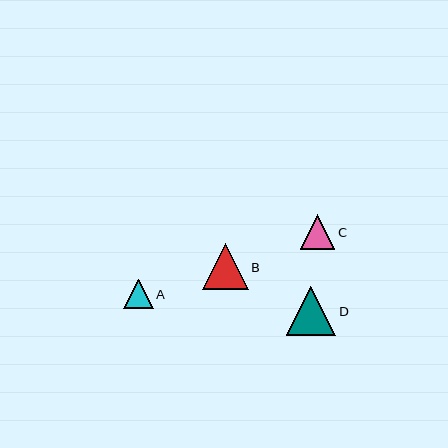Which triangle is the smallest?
Triangle A is the smallest with a size of approximately 30 pixels.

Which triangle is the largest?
Triangle D is the largest with a size of approximately 50 pixels.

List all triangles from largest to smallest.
From largest to smallest: D, B, C, A.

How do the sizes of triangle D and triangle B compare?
Triangle D and triangle B are approximately the same size.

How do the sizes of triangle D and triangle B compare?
Triangle D and triangle B are approximately the same size.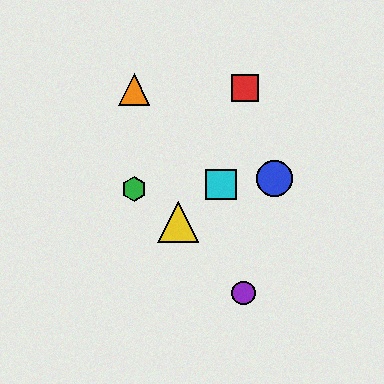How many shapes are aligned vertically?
2 shapes (the green hexagon, the orange triangle) are aligned vertically.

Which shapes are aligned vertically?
The green hexagon, the orange triangle are aligned vertically.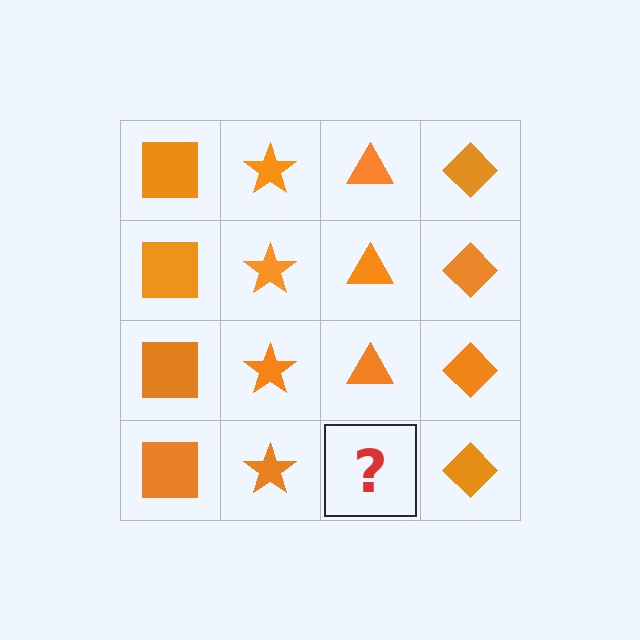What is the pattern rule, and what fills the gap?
The rule is that each column has a consistent shape. The gap should be filled with an orange triangle.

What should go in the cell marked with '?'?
The missing cell should contain an orange triangle.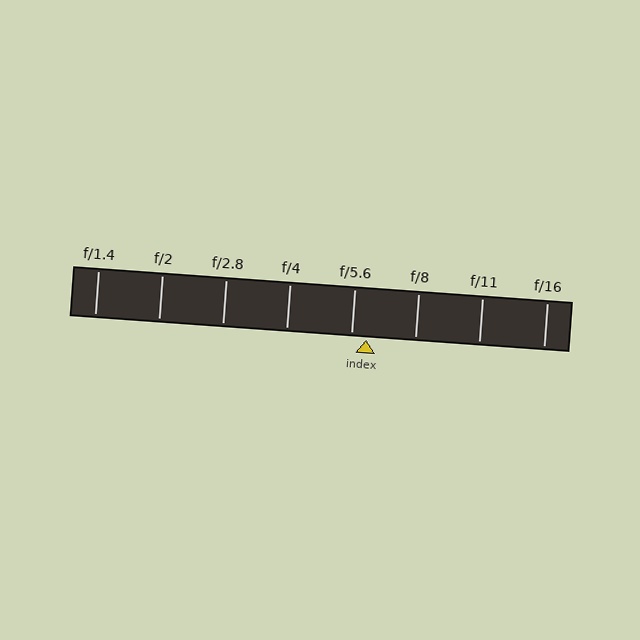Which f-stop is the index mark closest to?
The index mark is closest to f/5.6.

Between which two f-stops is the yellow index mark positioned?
The index mark is between f/5.6 and f/8.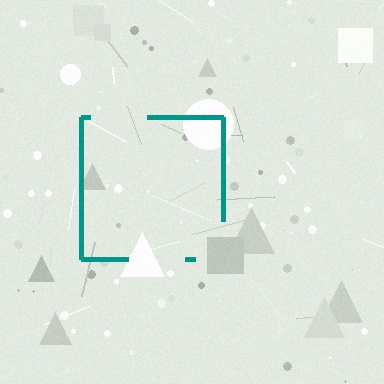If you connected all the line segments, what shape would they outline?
They would outline a square.